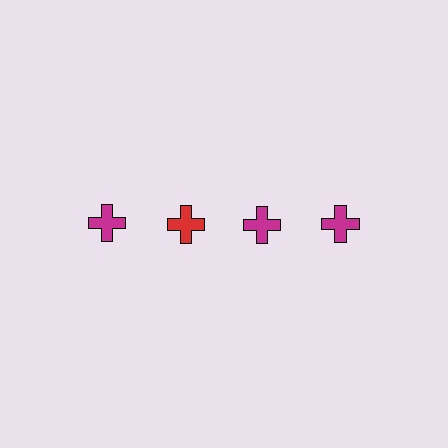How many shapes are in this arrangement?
There are 4 shapes arranged in a grid pattern.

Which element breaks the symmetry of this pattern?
The red cross in the top row, second from left column breaks the symmetry. All other shapes are magenta crosses.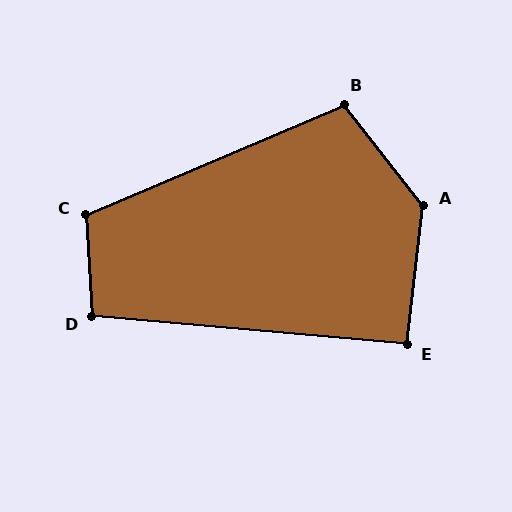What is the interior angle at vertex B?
Approximately 105 degrees (obtuse).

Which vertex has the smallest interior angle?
E, at approximately 92 degrees.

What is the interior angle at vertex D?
Approximately 98 degrees (obtuse).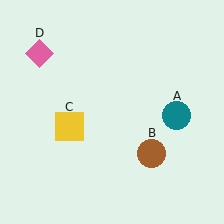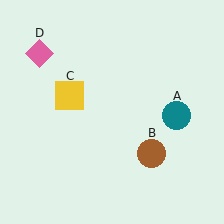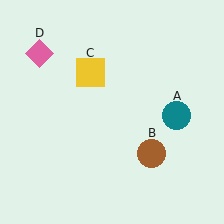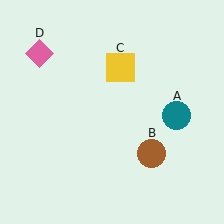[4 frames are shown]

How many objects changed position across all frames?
1 object changed position: yellow square (object C).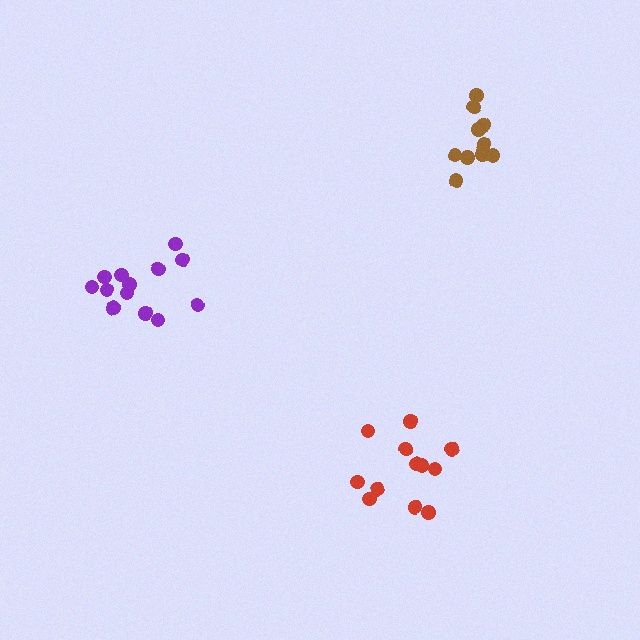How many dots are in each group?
Group 1: 12 dots, Group 2: 13 dots, Group 3: 11 dots (36 total).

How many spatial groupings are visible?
There are 3 spatial groupings.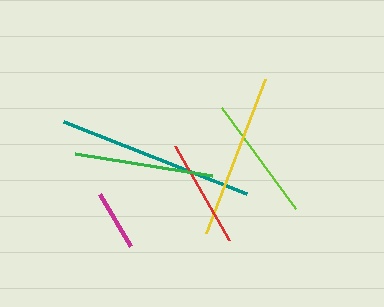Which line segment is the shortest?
The magenta line is the shortest at approximately 61 pixels.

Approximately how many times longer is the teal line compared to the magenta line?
The teal line is approximately 3.2 times the length of the magenta line.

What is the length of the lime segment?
The lime segment is approximately 125 pixels long.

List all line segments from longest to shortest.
From longest to shortest: teal, yellow, green, lime, red, magenta.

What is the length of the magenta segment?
The magenta segment is approximately 61 pixels long.